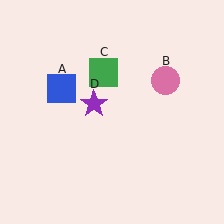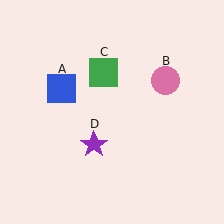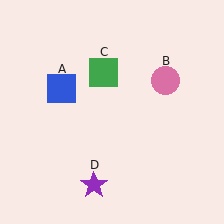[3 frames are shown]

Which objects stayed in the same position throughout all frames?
Blue square (object A) and pink circle (object B) and green square (object C) remained stationary.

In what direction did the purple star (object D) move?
The purple star (object D) moved down.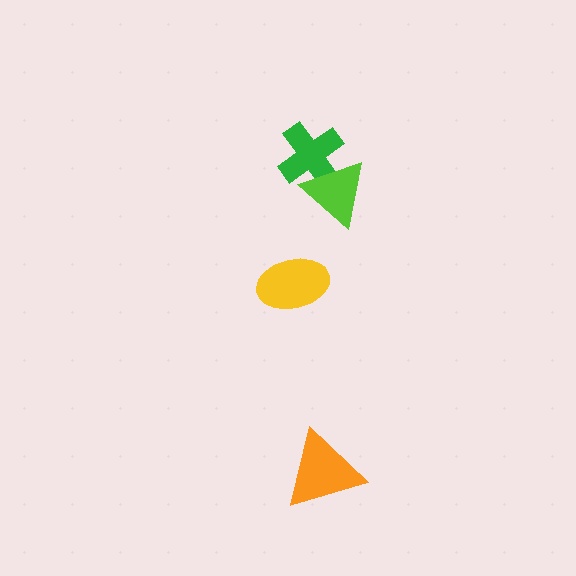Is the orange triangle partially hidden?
No, no other shape covers it.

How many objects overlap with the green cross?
1 object overlaps with the green cross.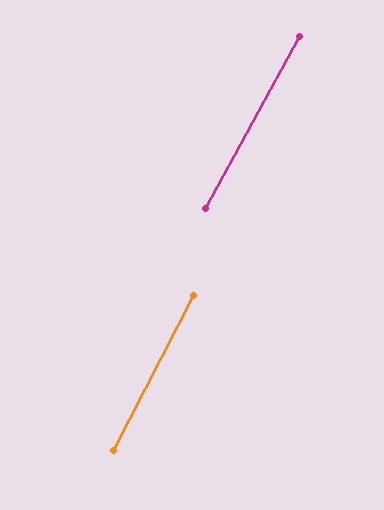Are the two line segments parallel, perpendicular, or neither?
Parallel — their directions differ by only 1.5°.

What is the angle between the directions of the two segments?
Approximately 1 degree.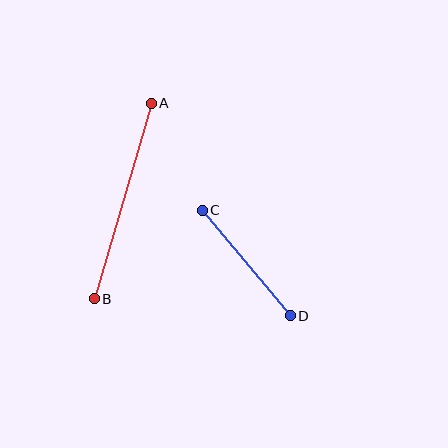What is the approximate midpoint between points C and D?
The midpoint is at approximately (246, 263) pixels.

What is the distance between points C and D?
The distance is approximately 137 pixels.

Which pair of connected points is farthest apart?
Points A and B are farthest apart.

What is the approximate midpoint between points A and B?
The midpoint is at approximately (123, 201) pixels.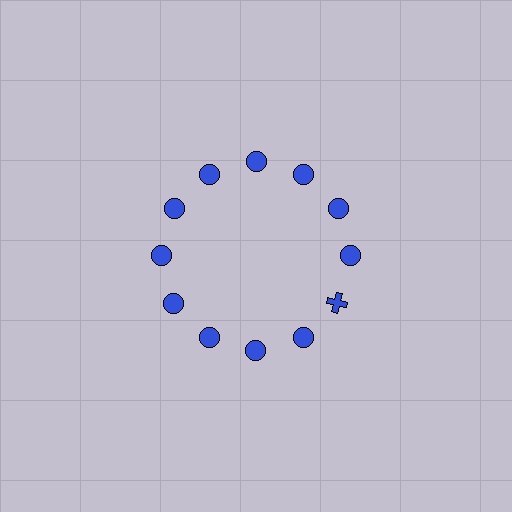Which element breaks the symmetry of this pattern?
The blue cross at roughly the 4 o'clock position breaks the symmetry. All other shapes are blue circles.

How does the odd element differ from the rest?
It has a different shape: cross instead of circle.